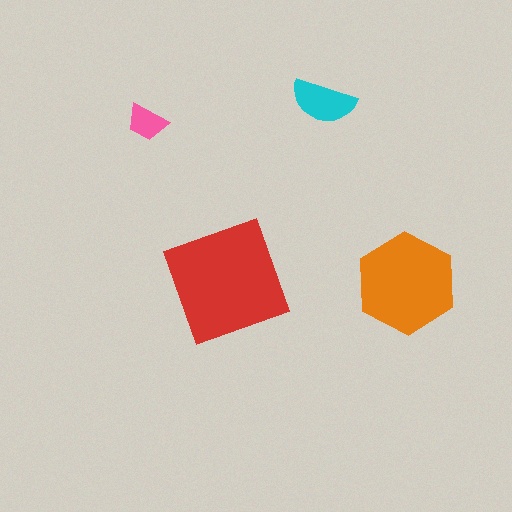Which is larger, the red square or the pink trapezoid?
The red square.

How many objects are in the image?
There are 4 objects in the image.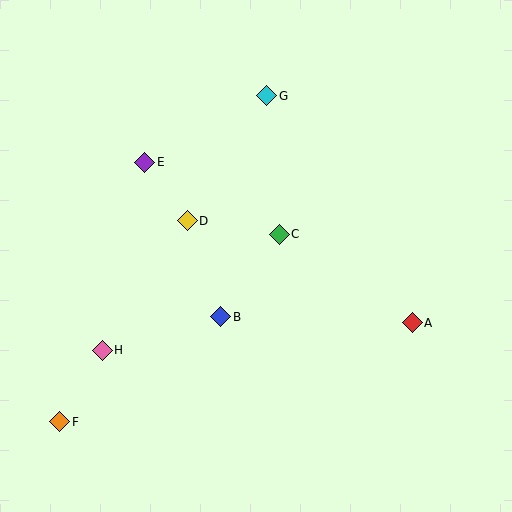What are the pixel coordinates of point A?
Point A is at (412, 323).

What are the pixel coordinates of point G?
Point G is at (267, 96).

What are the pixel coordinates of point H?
Point H is at (102, 350).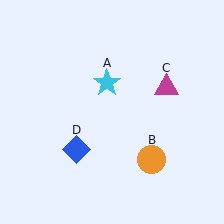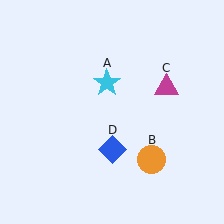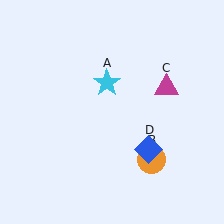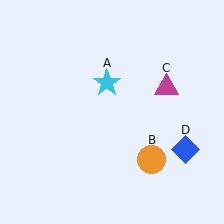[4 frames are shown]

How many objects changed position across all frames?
1 object changed position: blue diamond (object D).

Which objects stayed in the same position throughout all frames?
Cyan star (object A) and orange circle (object B) and magenta triangle (object C) remained stationary.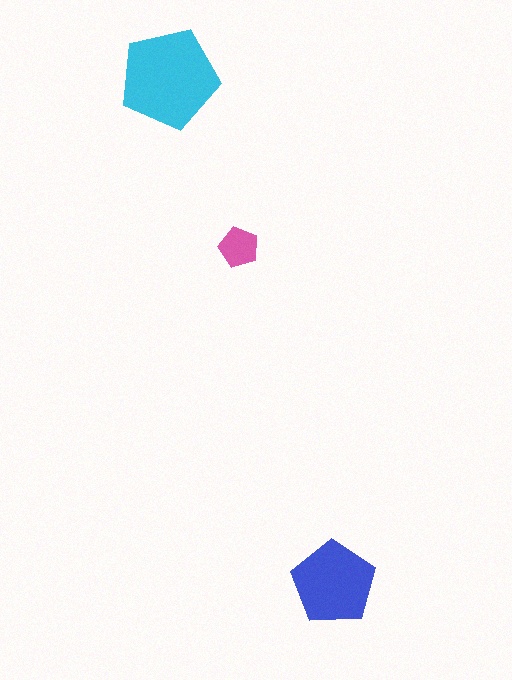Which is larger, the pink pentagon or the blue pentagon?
The blue one.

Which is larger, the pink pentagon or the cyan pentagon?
The cyan one.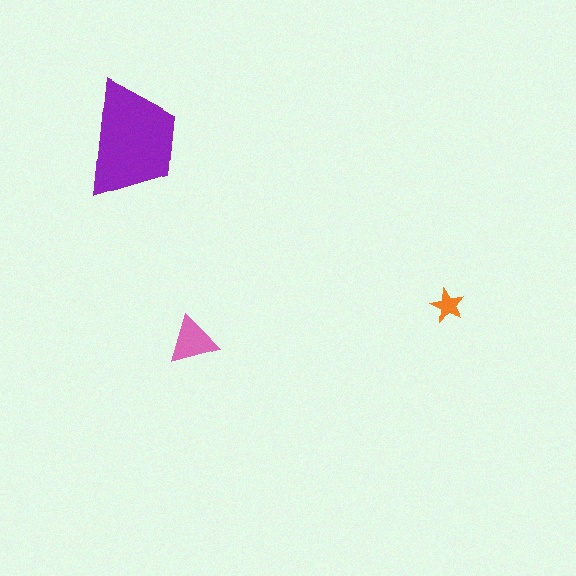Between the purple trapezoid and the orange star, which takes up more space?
The purple trapezoid.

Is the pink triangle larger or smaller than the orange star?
Larger.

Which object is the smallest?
The orange star.